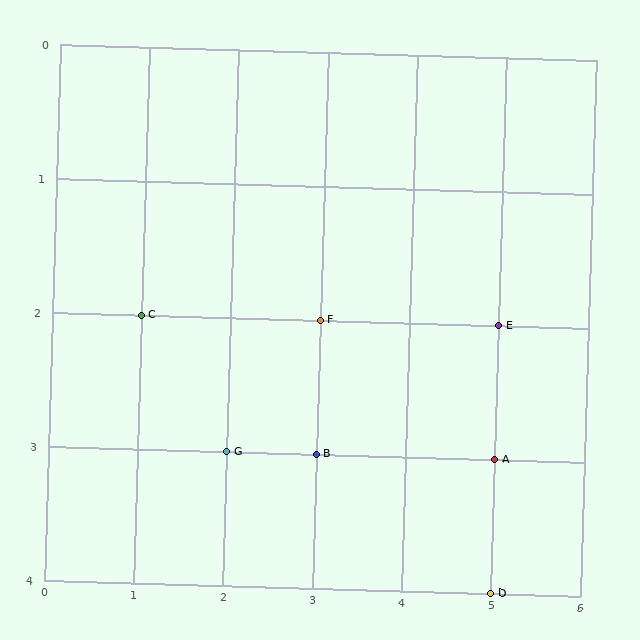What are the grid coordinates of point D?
Point D is at grid coordinates (5, 4).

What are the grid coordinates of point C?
Point C is at grid coordinates (1, 2).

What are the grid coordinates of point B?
Point B is at grid coordinates (3, 3).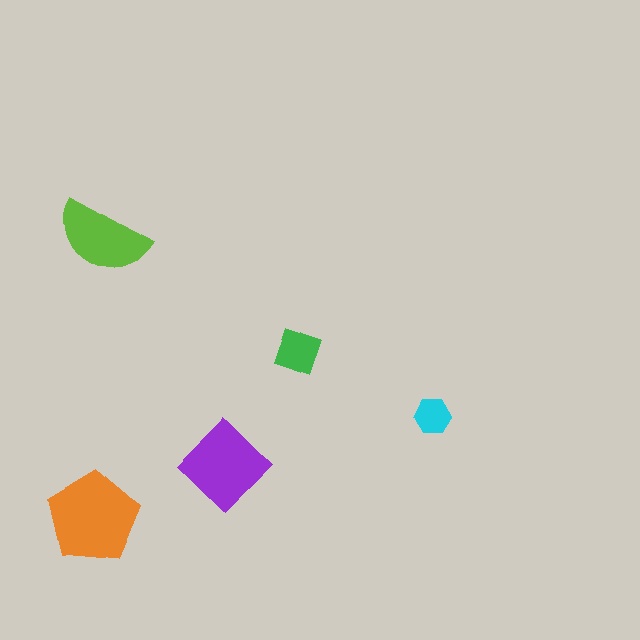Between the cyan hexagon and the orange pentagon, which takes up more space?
The orange pentagon.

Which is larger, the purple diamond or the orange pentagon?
The orange pentagon.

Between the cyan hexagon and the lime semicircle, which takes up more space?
The lime semicircle.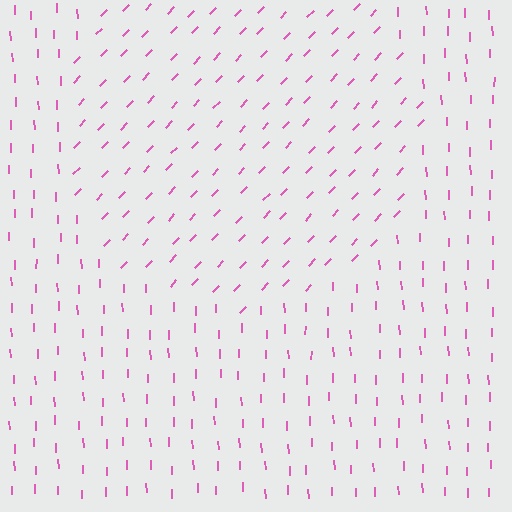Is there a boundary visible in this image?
Yes, there is a texture boundary formed by a change in line orientation.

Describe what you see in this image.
The image is filled with small pink line segments. A circle region in the image has lines oriented differently from the surrounding lines, creating a visible texture boundary.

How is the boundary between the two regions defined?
The boundary is defined purely by a change in line orientation (approximately 45 degrees difference). All lines are the same color and thickness.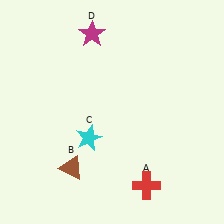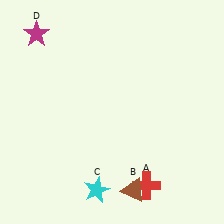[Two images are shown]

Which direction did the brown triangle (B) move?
The brown triangle (B) moved right.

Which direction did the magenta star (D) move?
The magenta star (D) moved left.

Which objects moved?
The objects that moved are: the brown triangle (B), the cyan star (C), the magenta star (D).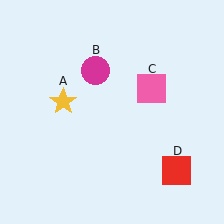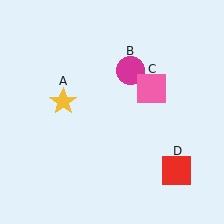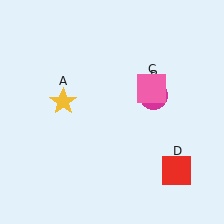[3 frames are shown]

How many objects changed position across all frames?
1 object changed position: magenta circle (object B).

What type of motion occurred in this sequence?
The magenta circle (object B) rotated clockwise around the center of the scene.